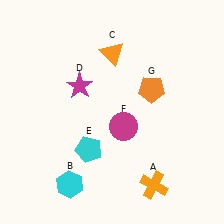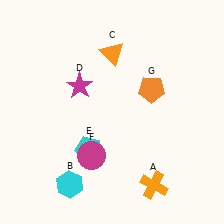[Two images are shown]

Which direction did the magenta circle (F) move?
The magenta circle (F) moved left.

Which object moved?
The magenta circle (F) moved left.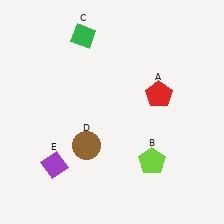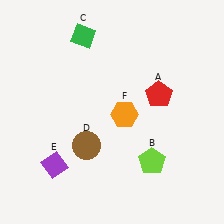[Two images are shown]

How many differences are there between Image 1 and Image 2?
There is 1 difference between the two images.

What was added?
An orange hexagon (F) was added in Image 2.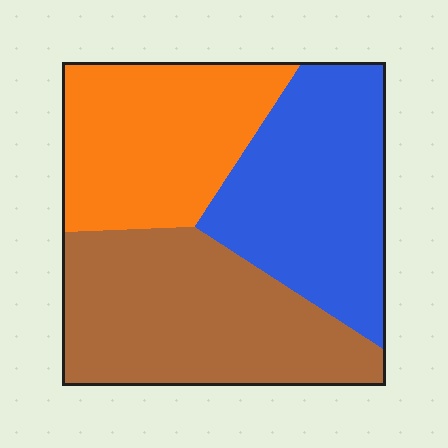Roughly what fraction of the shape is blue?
Blue takes up between a sixth and a third of the shape.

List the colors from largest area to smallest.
From largest to smallest: brown, blue, orange.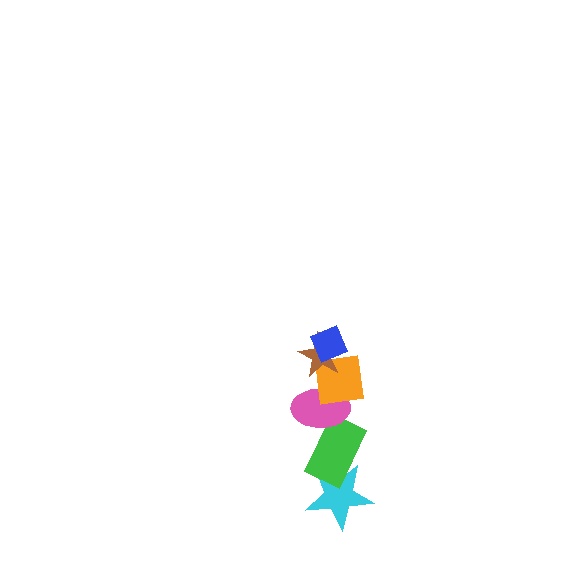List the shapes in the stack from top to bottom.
From top to bottom: the blue diamond, the brown star, the orange square, the pink ellipse, the green rectangle, the cyan star.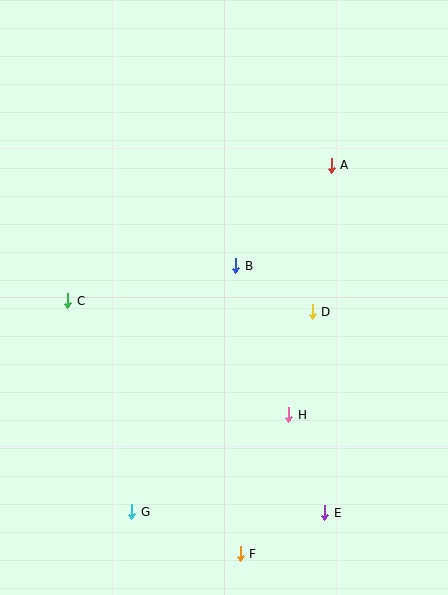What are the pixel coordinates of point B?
Point B is at (236, 266).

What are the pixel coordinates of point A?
Point A is at (331, 165).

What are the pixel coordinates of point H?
Point H is at (289, 415).